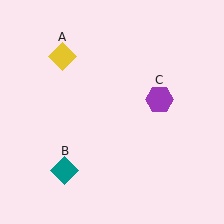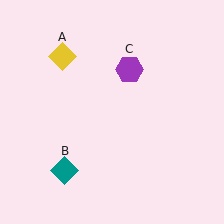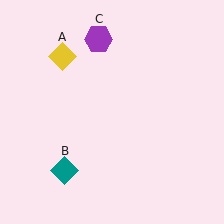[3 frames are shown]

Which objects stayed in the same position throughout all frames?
Yellow diamond (object A) and teal diamond (object B) remained stationary.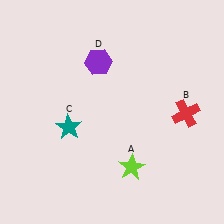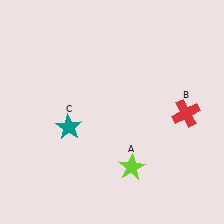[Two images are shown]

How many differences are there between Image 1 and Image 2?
There is 1 difference between the two images.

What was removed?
The purple hexagon (D) was removed in Image 2.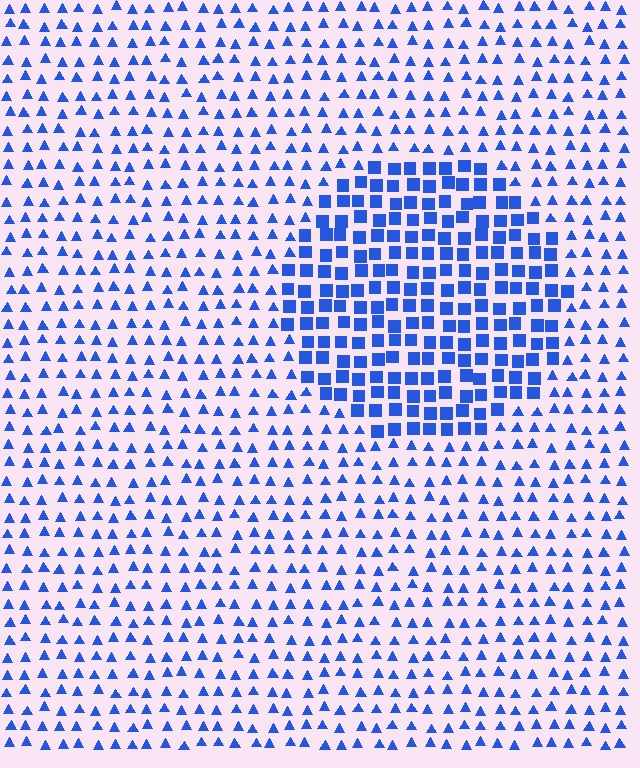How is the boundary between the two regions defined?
The boundary is defined by a change in element shape: squares inside vs. triangles outside. All elements share the same color and spacing.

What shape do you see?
I see a circle.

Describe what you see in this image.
The image is filled with small blue elements arranged in a uniform grid. A circle-shaped region contains squares, while the surrounding area contains triangles. The boundary is defined purely by the change in element shape.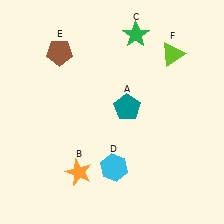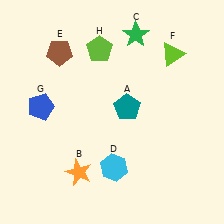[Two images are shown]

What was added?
A blue pentagon (G), a lime pentagon (H) were added in Image 2.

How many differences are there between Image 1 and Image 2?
There are 2 differences between the two images.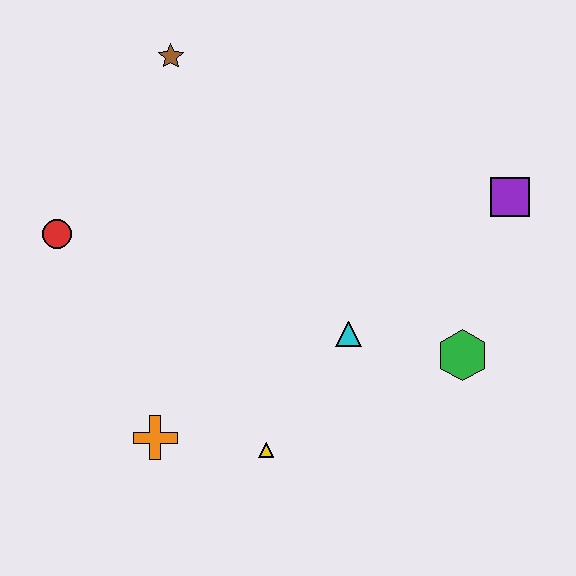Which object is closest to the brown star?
The red circle is closest to the brown star.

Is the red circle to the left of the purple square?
Yes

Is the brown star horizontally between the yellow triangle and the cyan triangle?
No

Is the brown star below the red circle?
No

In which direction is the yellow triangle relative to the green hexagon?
The yellow triangle is to the left of the green hexagon.